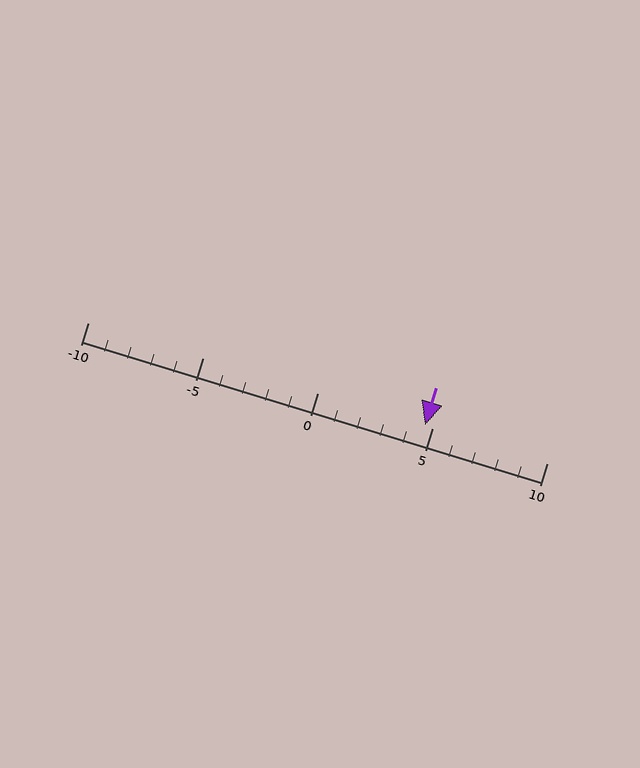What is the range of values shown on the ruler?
The ruler shows values from -10 to 10.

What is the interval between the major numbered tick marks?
The major tick marks are spaced 5 units apart.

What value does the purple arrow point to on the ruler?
The purple arrow points to approximately 5.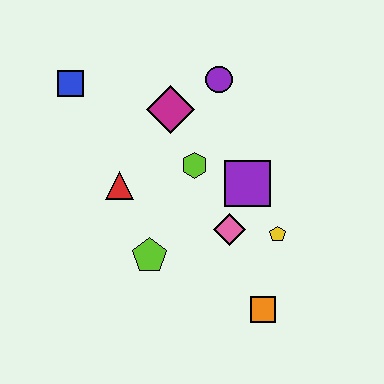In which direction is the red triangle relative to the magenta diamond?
The red triangle is below the magenta diamond.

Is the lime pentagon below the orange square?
No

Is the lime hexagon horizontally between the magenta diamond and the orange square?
Yes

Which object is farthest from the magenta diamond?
The orange square is farthest from the magenta diamond.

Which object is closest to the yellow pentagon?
The pink diamond is closest to the yellow pentagon.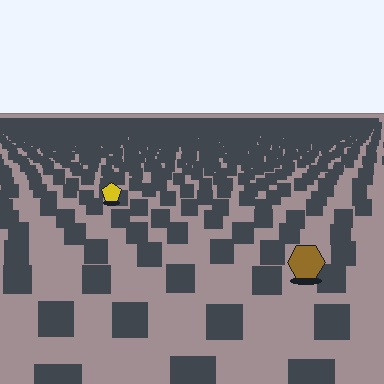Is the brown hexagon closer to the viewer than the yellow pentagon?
Yes. The brown hexagon is closer — you can tell from the texture gradient: the ground texture is coarser near it.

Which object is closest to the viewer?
The brown hexagon is closest. The texture marks near it are larger and more spread out.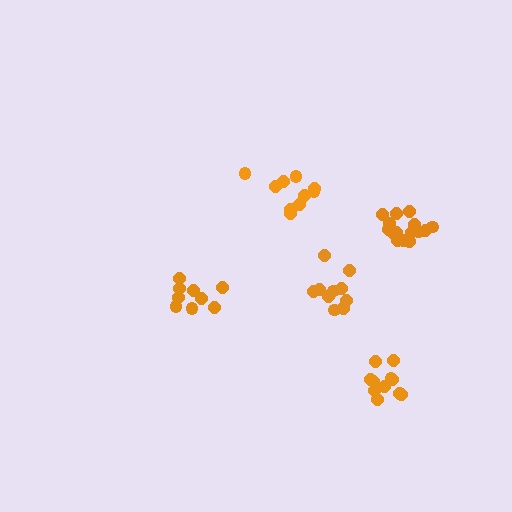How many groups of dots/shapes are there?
There are 5 groups.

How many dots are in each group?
Group 1: 15 dots, Group 2: 10 dots, Group 3: 11 dots, Group 4: 11 dots, Group 5: 9 dots (56 total).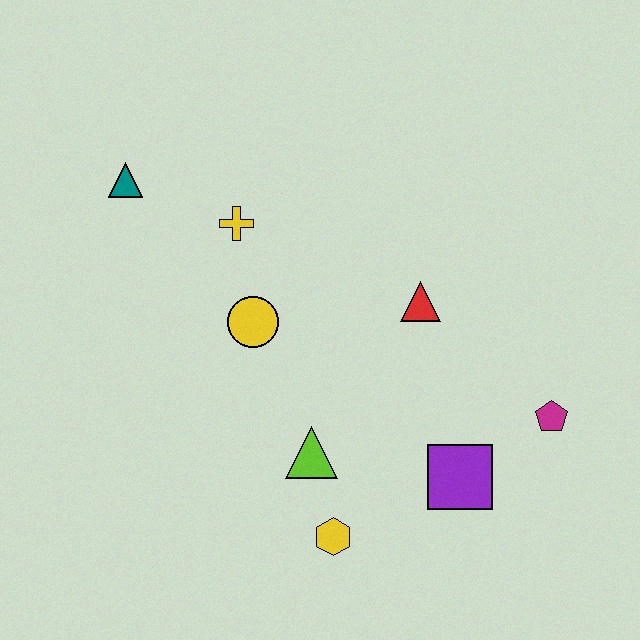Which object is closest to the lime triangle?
The yellow hexagon is closest to the lime triangle.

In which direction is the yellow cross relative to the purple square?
The yellow cross is above the purple square.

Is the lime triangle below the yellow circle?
Yes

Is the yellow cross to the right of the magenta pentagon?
No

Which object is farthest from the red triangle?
The teal triangle is farthest from the red triangle.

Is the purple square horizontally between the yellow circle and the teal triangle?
No